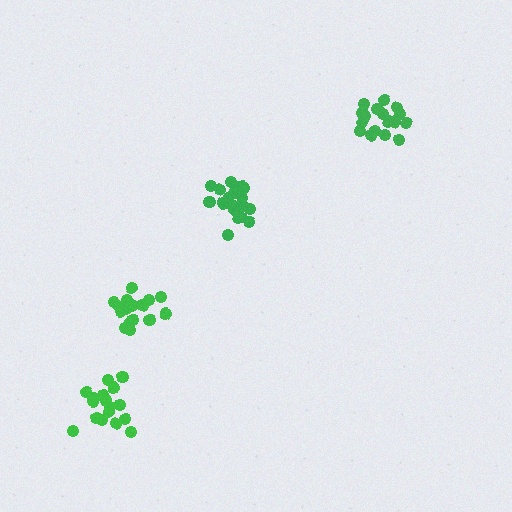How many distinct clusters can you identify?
There are 4 distinct clusters.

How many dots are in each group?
Group 1: 17 dots, Group 2: 17 dots, Group 3: 21 dots, Group 4: 17 dots (72 total).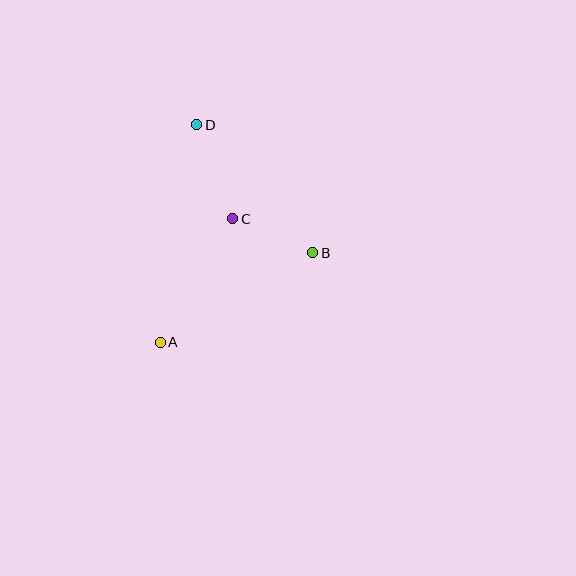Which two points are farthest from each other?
Points A and D are farthest from each other.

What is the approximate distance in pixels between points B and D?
The distance between B and D is approximately 173 pixels.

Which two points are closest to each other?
Points B and C are closest to each other.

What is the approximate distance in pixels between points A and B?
The distance between A and B is approximately 177 pixels.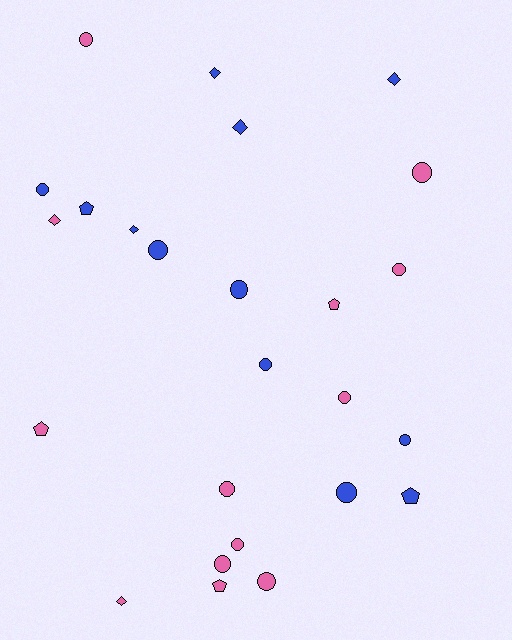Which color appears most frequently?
Pink, with 13 objects.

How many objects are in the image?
There are 25 objects.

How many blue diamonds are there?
There are 4 blue diamonds.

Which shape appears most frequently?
Circle, with 14 objects.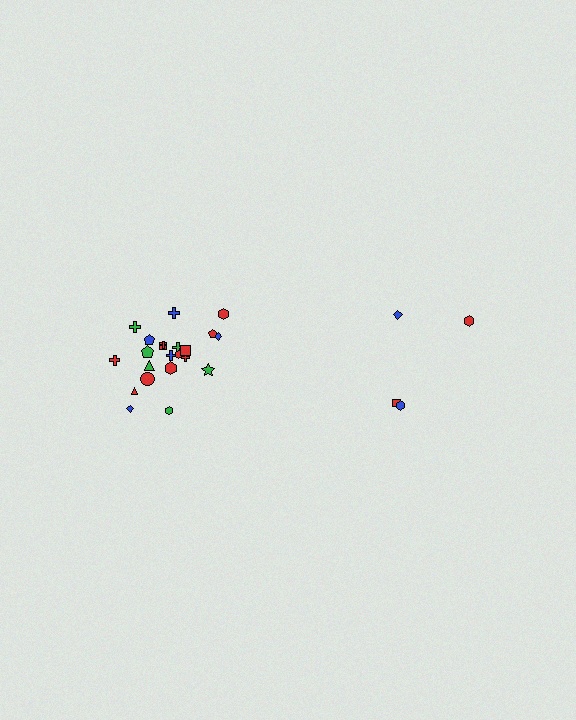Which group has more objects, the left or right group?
The left group.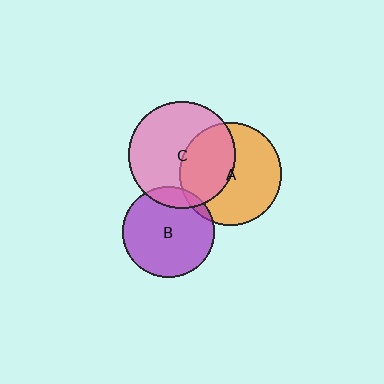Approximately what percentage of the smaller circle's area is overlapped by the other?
Approximately 5%.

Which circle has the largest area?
Circle C (pink).